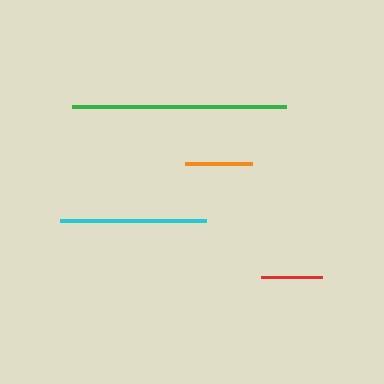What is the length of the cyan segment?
The cyan segment is approximately 146 pixels long.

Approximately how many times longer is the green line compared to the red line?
The green line is approximately 3.5 times the length of the red line.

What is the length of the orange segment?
The orange segment is approximately 66 pixels long.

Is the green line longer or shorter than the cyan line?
The green line is longer than the cyan line.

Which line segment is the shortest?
The red line is the shortest at approximately 61 pixels.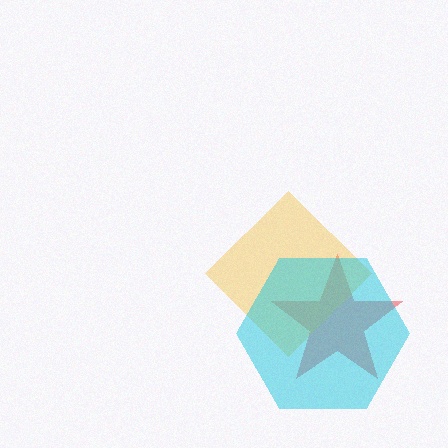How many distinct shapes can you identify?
There are 3 distinct shapes: a red star, a yellow diamond, a cyan hexagon.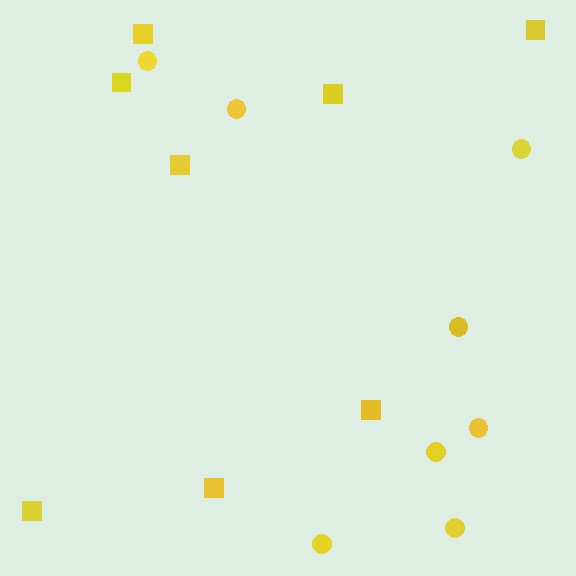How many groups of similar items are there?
There are 2 groups: one group of squares (8) and one group of circles (8).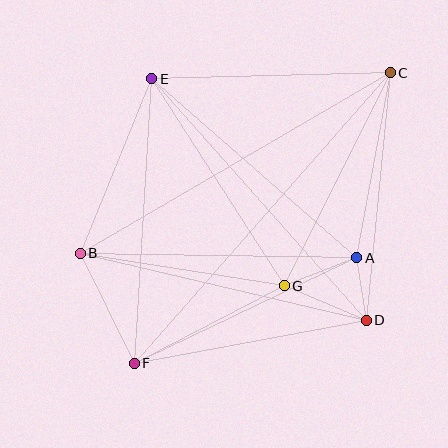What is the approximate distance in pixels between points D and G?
The distance between D and G is approximately 89 pixels.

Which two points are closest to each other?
Points A and D are closest to each other.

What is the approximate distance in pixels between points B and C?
The distance between B and C is approximately 359 pixels.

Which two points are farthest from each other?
Points C and F are farthest from each other.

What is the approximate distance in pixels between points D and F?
The distance between D and F is approximately 236 pixels.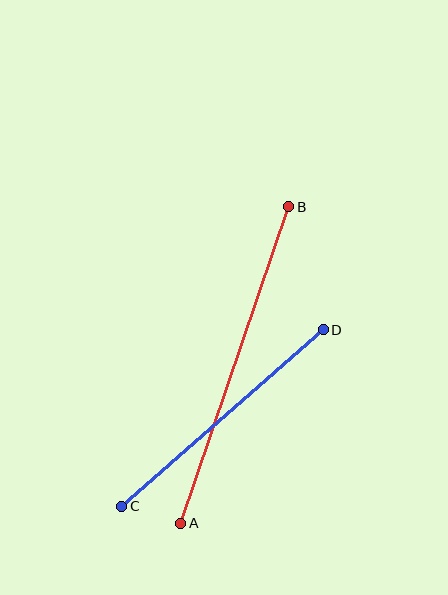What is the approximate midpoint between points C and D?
The midpoint is at approximately (223, 418) pixels.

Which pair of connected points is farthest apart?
Points A and B are farthest apart.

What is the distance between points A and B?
The distance is approximately 334 pixels.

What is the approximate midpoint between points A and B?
The midpoint is at approximately (235, 365) pixels.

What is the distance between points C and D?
The distance is approximately 268 pixels.